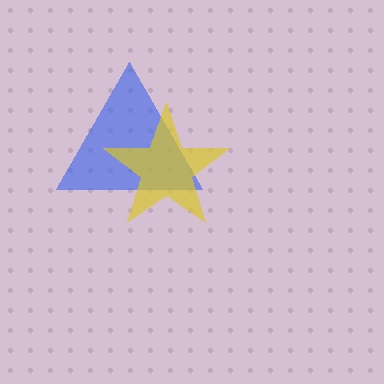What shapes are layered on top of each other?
The layered shapes are: a blue triangle, a yellow star.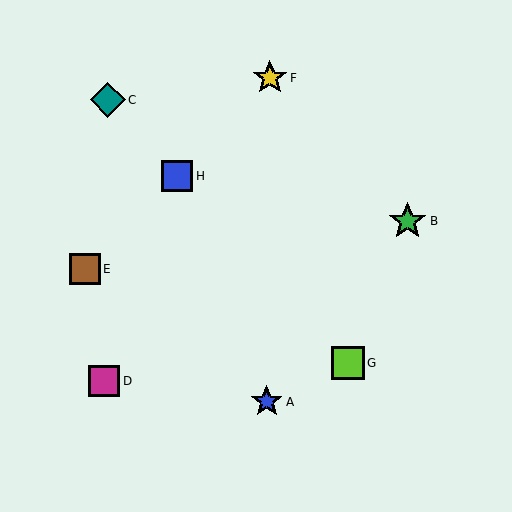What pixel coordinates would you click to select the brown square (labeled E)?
Click at (85, 269) to select the brown square E.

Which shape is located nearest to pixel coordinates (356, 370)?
The lime square (labeled G) at (348, 363) is nearest to that location.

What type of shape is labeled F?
Shape F is a yellow star.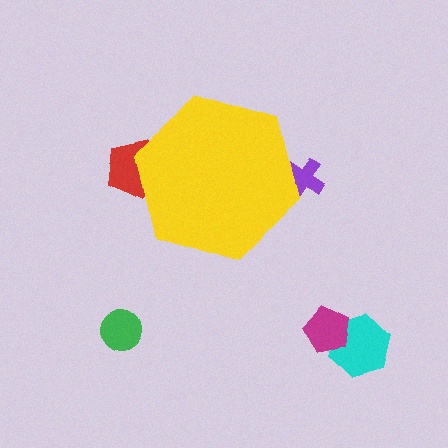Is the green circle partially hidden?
No, the green circle is fully visible.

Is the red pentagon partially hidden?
Yes, the red pentagon is partially hidden behind the yellow hexagon.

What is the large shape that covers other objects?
A yellow hexagon.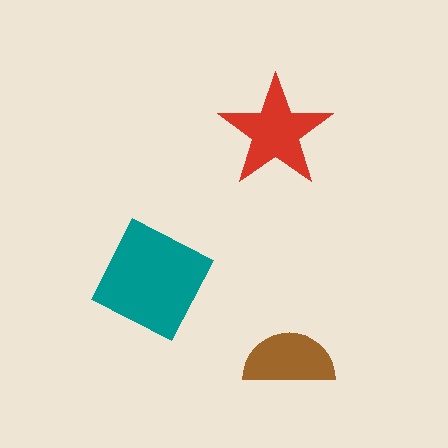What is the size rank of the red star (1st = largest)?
2nd.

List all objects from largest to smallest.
The teal square, the red star, the brown semicircle.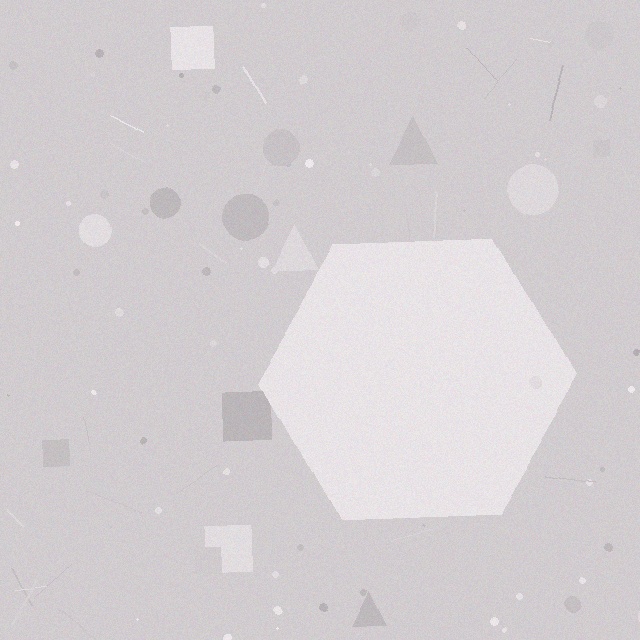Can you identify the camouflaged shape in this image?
The camouflaged shape is a hexagon.